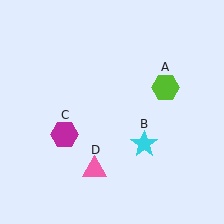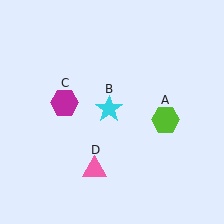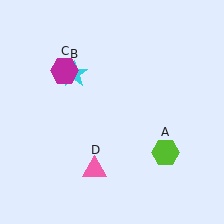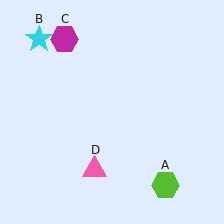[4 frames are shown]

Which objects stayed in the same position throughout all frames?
Pink triangle (object D) remained stationary.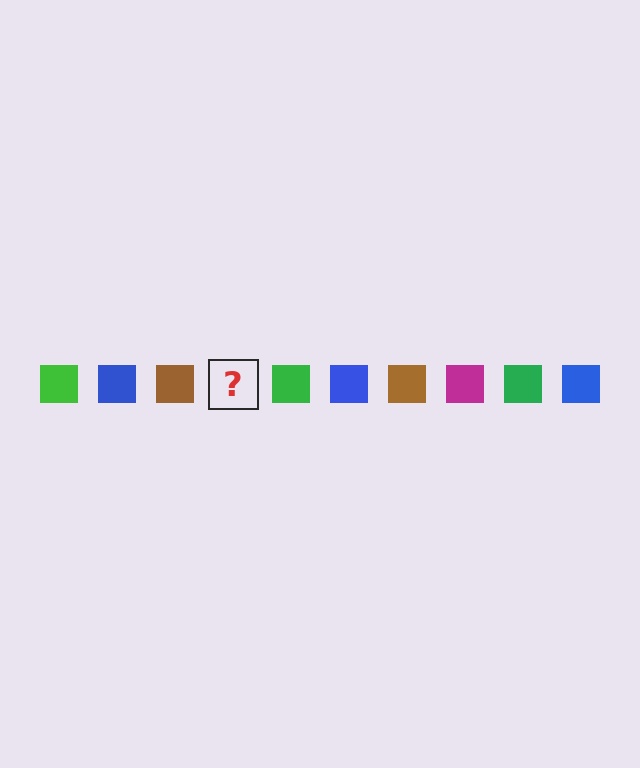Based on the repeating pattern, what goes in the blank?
The blank should be a magenta square.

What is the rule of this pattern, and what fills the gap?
The rule is that the pattern cycles through green, blue, brown, magenta squares. The gap should be filled with a magenta square.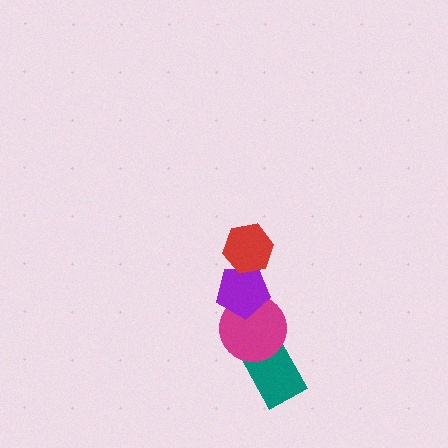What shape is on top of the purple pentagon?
The red hexagon is on top of the purple pentagon.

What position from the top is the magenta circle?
The magenta circle is 3rd from the top.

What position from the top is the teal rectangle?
The teal rectangle is 4th from the top.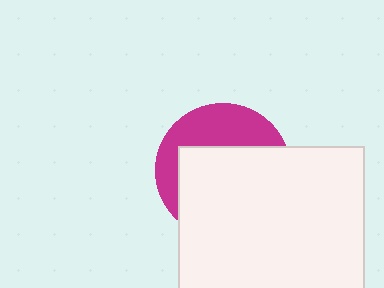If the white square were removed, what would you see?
You would see the complete magenta circle.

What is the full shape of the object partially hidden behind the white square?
The partially hidden object is a magenta circle.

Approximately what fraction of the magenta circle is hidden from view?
Roughly 64% of the magenta circle is hidden behind the white square.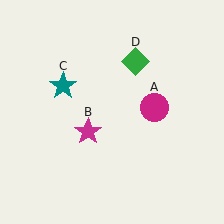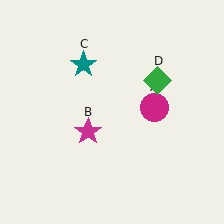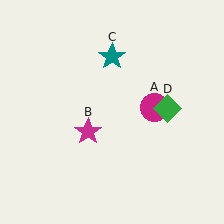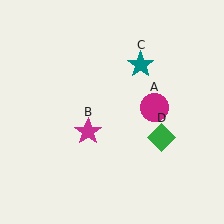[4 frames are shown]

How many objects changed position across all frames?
2 objects changed position: teal star (object C), green diamond (object D).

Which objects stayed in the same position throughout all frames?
Magenta circle (object A) and magenta star (object B) remained stationary.